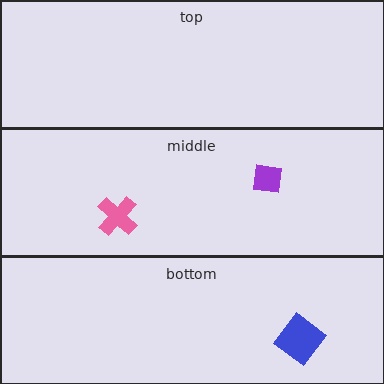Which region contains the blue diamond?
The bottom region.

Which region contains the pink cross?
The middle region.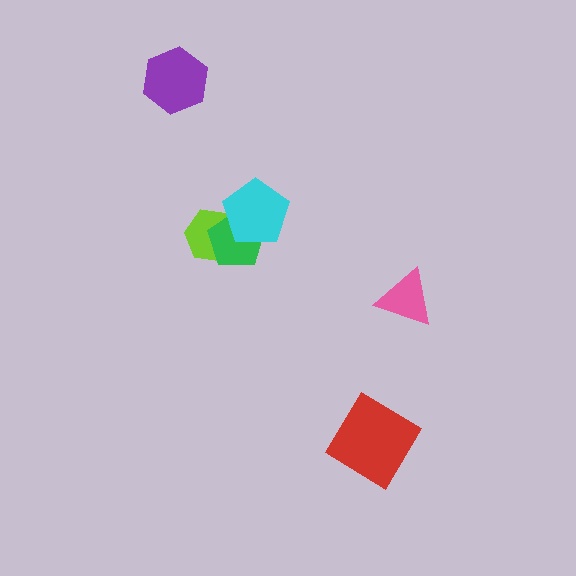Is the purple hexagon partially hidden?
No, no other shape covers it.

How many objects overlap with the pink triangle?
0 objects overlap with the pink triangle.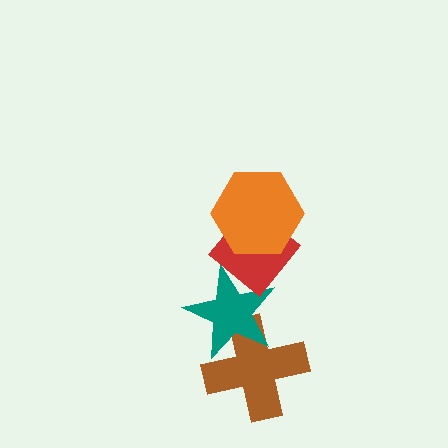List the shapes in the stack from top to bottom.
From top to bottom: the orange hexagon, the red diamond, the teal star, the brown cross.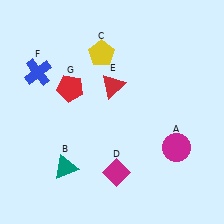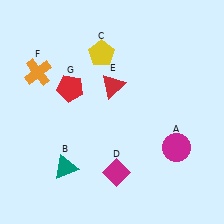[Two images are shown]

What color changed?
The cross (F) changed from blue in Image 1 to orange in Image 2.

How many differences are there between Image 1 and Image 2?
There is 1 difference between the two images.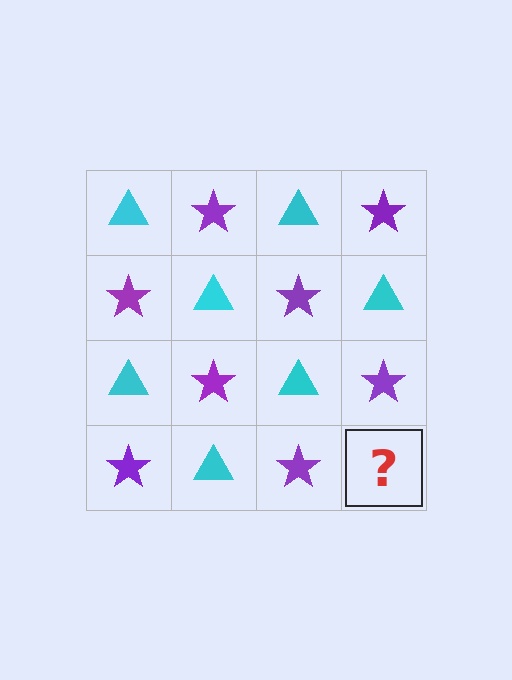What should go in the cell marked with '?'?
The missing cell should contain a cyan triangle.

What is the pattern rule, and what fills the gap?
The rule is that it alternates cyan triangle and purple star in a checkerboard pattern. The gap should be filled with a cyan triangle.